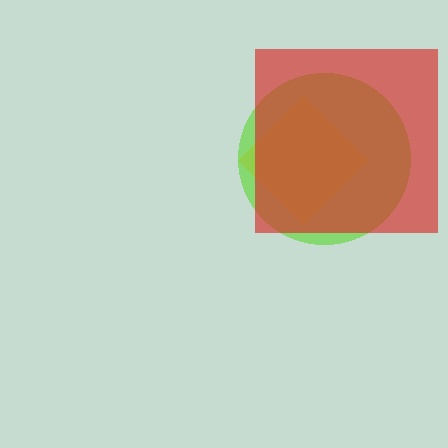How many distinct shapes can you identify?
There are 3 distinct shapes: a yellow diamond, a lime circle, a red square.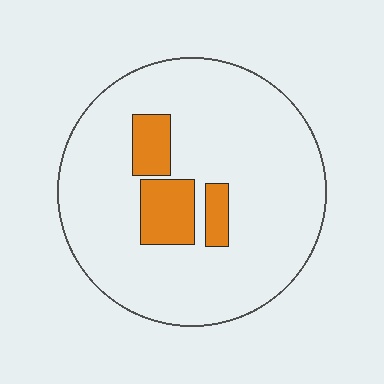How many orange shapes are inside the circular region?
3.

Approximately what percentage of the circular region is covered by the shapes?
Approximately 15%.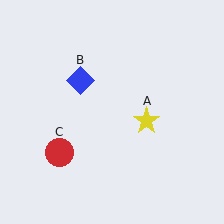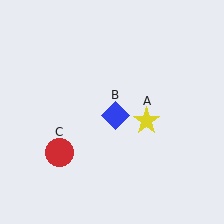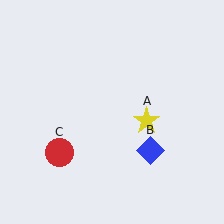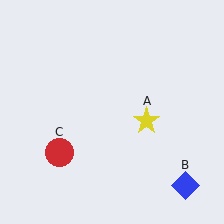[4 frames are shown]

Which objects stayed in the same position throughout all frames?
Yellow star (object A) and red circle (object C) remained stationary.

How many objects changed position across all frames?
1 object changed position: blue diamond (object B).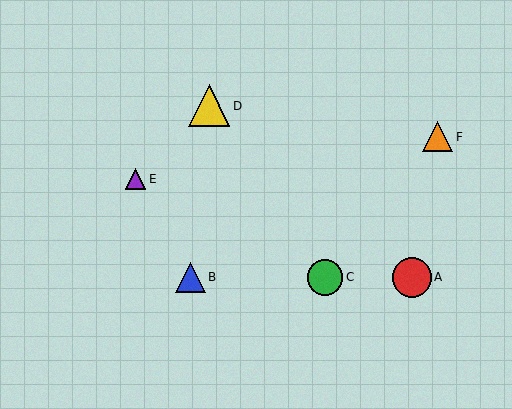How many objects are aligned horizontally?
3 objects (A, B, C) are aligned horizontally.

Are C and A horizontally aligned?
Yes, both are at y≈277.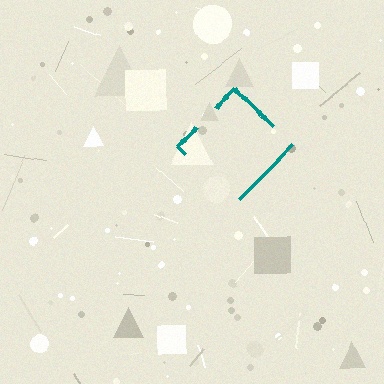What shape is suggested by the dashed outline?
The dashed outline suggests a diamond.